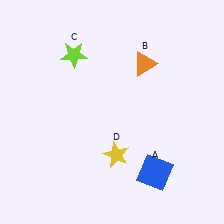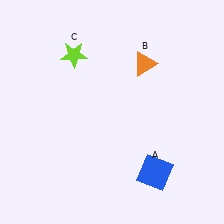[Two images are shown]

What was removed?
The yellow star (D) was removed in Image 2.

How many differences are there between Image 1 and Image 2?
There is 1 difference between the two images.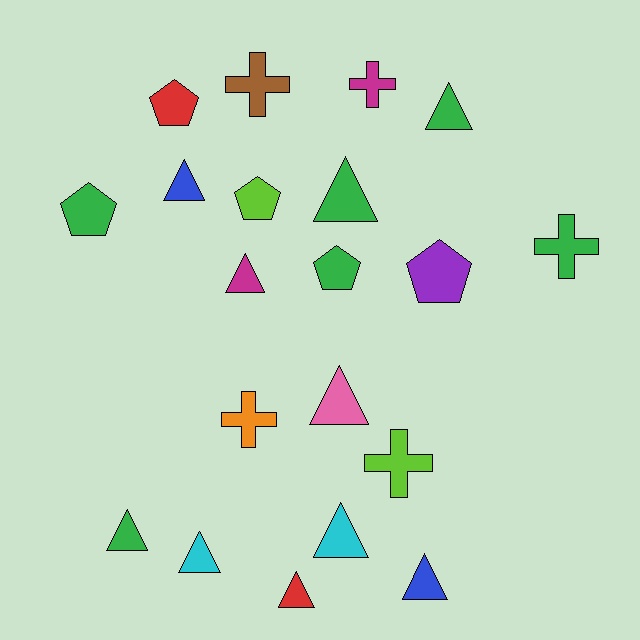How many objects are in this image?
There are 20 objects.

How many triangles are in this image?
There are 10 triangles.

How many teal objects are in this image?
There are no teal objects.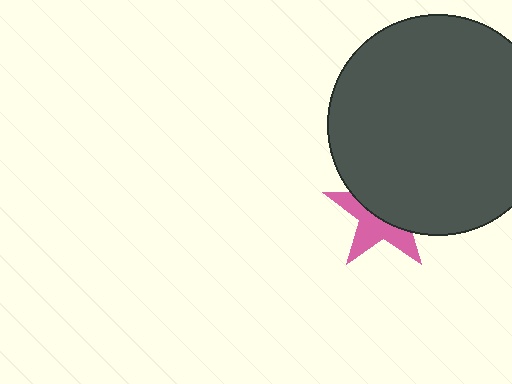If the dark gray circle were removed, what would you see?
You would see the complete pink star.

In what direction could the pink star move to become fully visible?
The pink star could move down. That would shift it out from behind the dark gray circle entirely.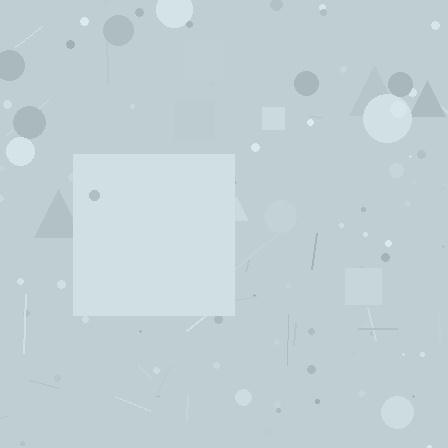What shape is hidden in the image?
A square is hidden in the image.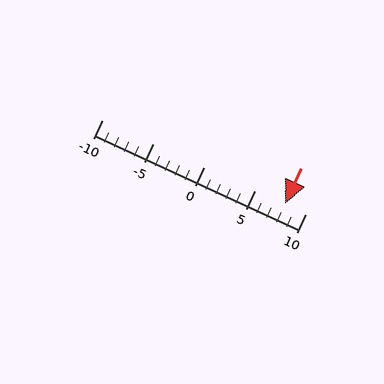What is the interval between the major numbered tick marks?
The major tick marks are spaced 5 units apart.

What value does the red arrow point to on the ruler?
The red arrow points to approximately 8.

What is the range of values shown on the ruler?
The ruler shows values from -10 to 10.